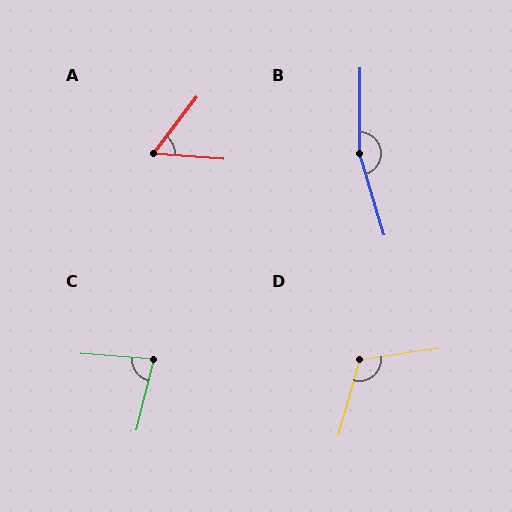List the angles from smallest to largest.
A (57°), C (80°), D (114°), B (163°).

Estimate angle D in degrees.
Approximately 114 degrees.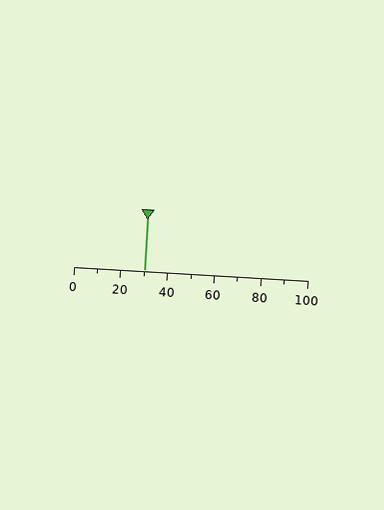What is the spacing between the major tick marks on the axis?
The major ticks are spaced 20 apart.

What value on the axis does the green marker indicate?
The marker indicates approximately 30.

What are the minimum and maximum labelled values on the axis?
The axis runs from 0 to 100.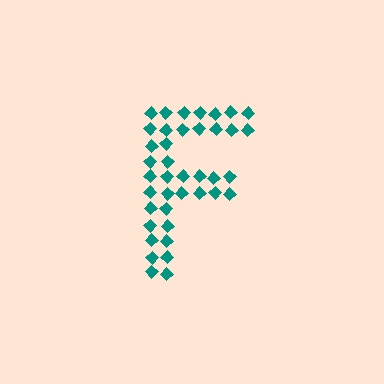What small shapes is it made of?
It is made of small diamonds.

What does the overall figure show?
The overall figure shows the letter F.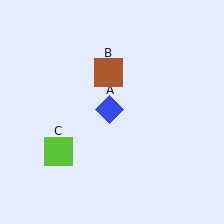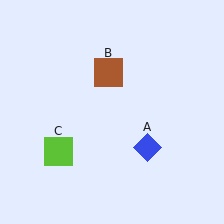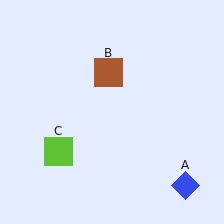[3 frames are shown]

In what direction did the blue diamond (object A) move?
The blue diamond (object A) moved down and to the right.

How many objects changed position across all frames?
1 object changed position: blue diamond (object A).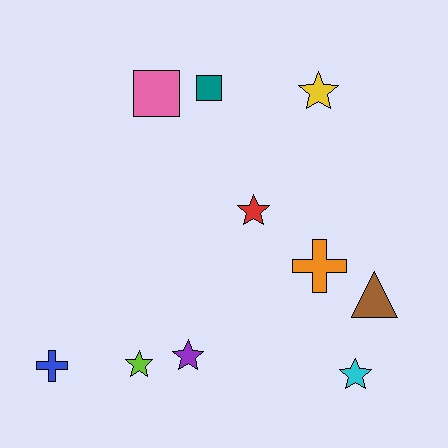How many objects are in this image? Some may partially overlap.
There are 10 objects.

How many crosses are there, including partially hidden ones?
There are 2 crosses.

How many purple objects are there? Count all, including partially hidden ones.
There is 1 purple object.